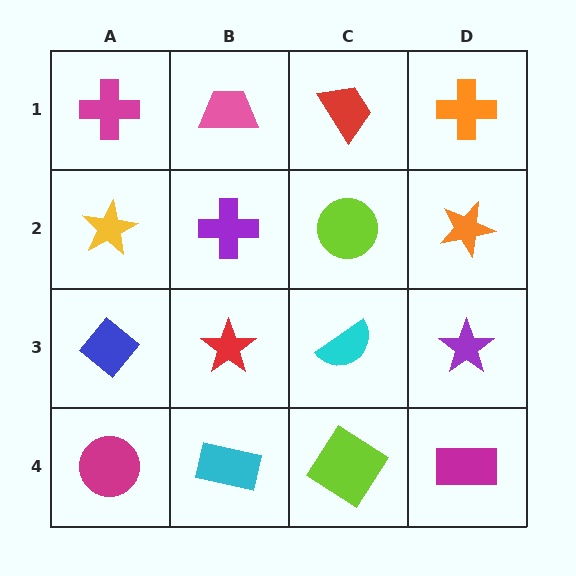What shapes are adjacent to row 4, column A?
A blue diamond (row 3, column A), a cyan rectangle (row 4, column B).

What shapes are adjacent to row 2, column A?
A magenta cross (row 1, column A), a blue diamond (row 3, column A), a purple cross (row 2, column B).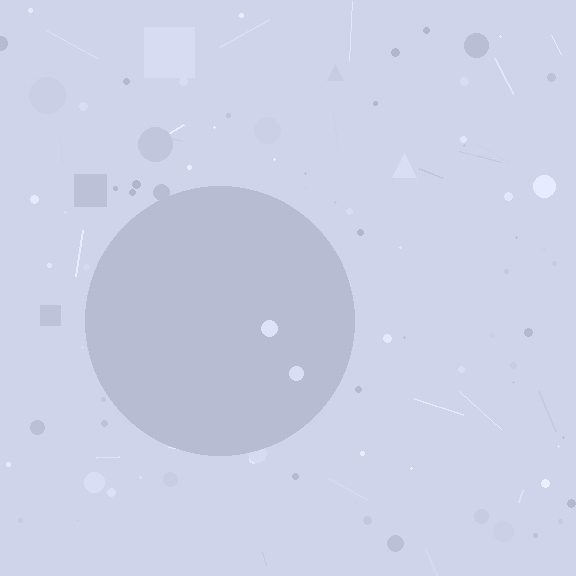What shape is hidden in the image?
A circle is hidden in the image.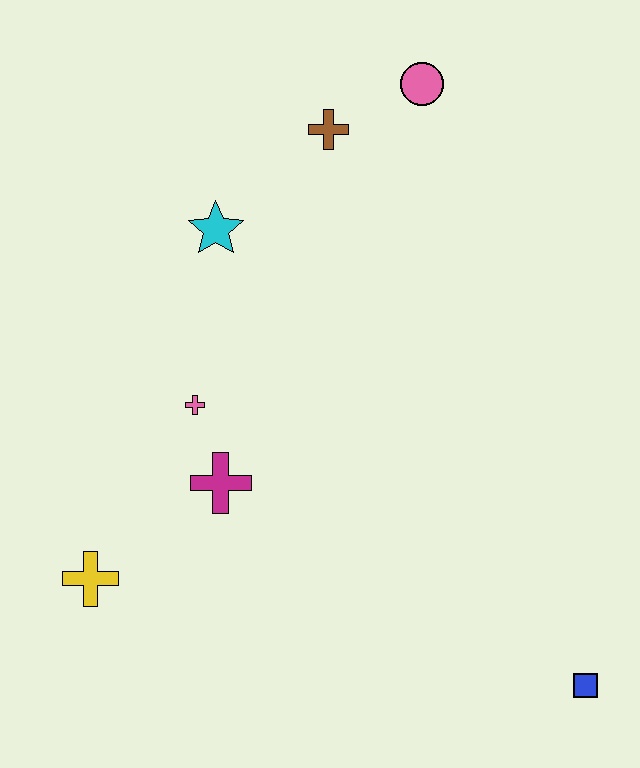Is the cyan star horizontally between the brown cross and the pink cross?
Yes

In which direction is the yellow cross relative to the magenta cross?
The yellow cross is to the left of the magenta cross.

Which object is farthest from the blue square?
The pink circle is farthest from the blue square.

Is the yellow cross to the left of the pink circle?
Yes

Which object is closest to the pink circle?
The brown cross is closest to the pink circle.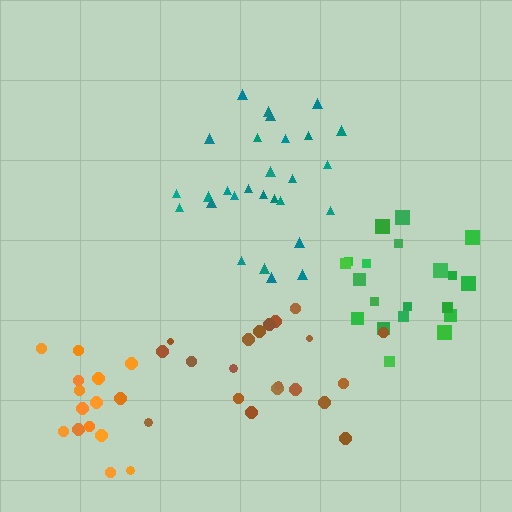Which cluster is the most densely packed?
Orange.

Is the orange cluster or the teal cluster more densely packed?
Orange.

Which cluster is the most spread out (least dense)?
Brown.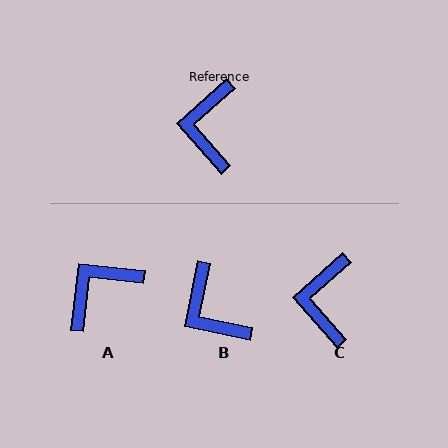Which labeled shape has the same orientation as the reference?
C.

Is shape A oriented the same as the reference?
No, it is off by about 48 degrees.